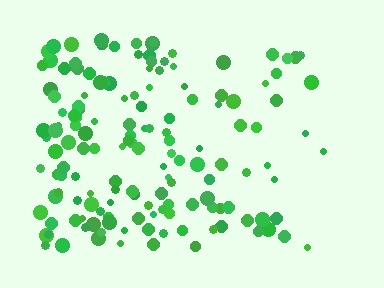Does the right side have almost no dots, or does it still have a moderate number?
Still a moderate number, just noticeably fewer than the left.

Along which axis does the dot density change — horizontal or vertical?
Horizontal.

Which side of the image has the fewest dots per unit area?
The right.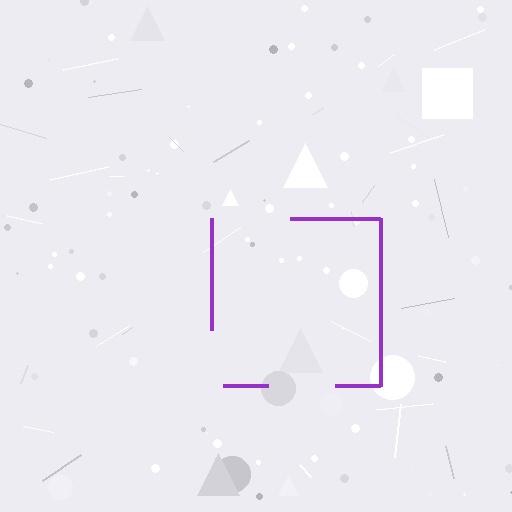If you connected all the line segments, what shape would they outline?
They would outline a square.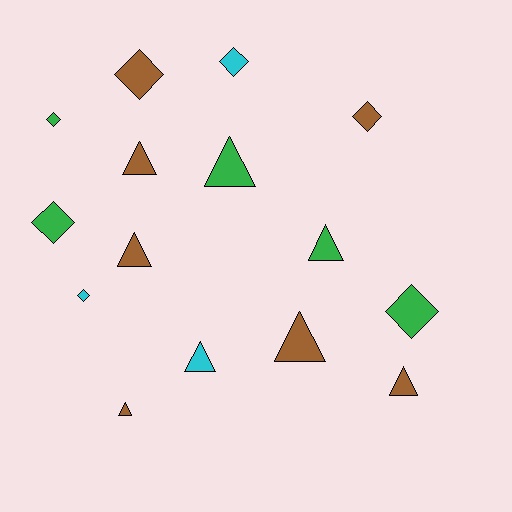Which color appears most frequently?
Brown, with 7 objects.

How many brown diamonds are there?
There are 2 brown diamonds.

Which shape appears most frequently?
Triangle, with 8 objects.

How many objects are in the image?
There are 15 objects.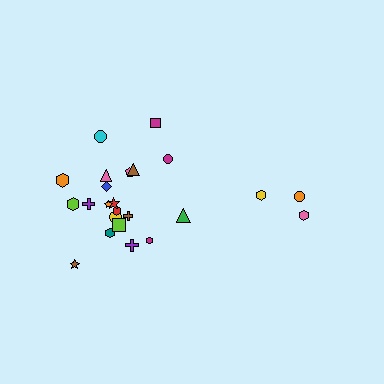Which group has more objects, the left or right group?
The left group.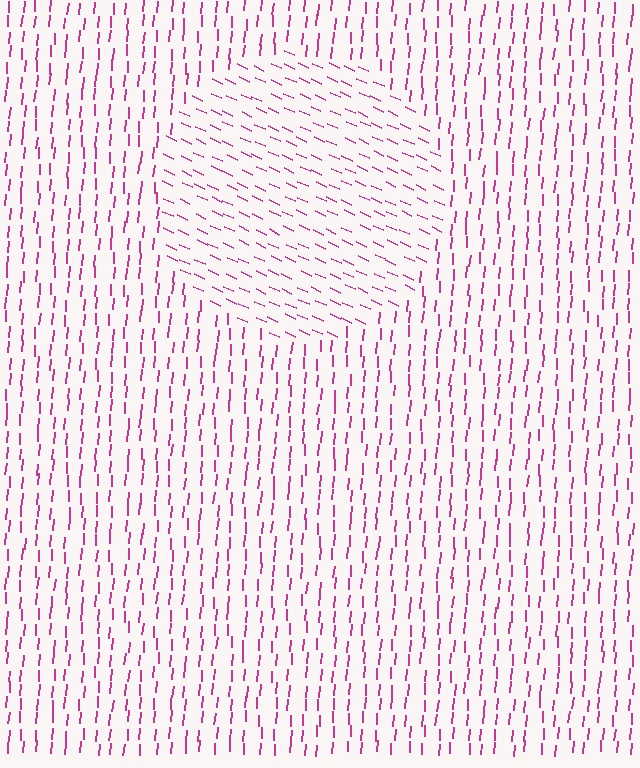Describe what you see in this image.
The image is filled with small magenta line segments. A circle region in the image has lines oriented differently from the surrounding lines, creating a visible texture boundary.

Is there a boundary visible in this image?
Yes, there is a texture boundary formed by a change in line orientation.